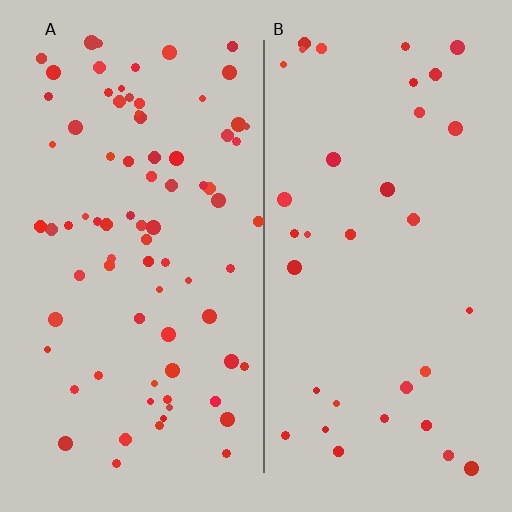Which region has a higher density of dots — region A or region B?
A (the left).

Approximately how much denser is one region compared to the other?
Approximately 2.3× — region A over region B.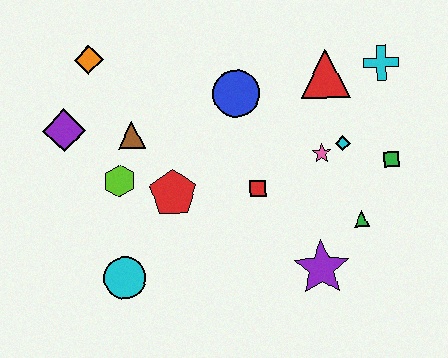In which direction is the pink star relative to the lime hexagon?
The pink star is to the right of the lime hexagon.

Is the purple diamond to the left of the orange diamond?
Yes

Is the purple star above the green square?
No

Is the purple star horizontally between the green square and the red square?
Yes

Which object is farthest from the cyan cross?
The cyan circle is farthest from the cyan cross.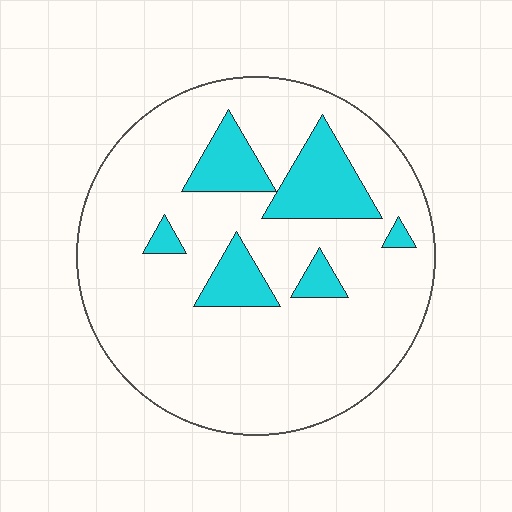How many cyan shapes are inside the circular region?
6.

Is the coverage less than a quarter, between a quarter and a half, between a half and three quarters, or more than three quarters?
Less than a quarter.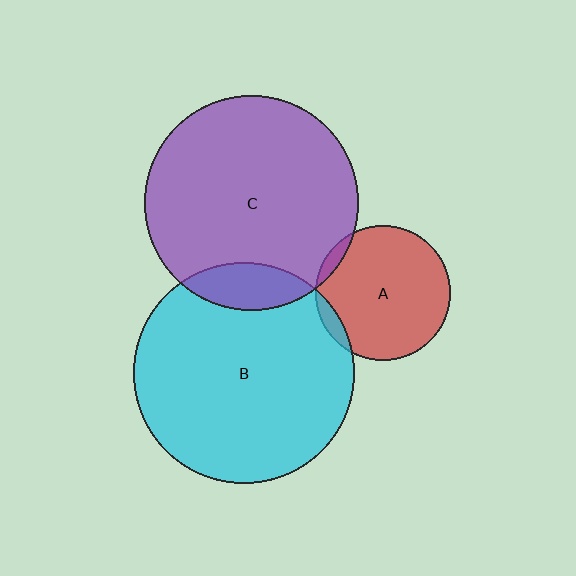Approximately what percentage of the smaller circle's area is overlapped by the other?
Approximately 5%.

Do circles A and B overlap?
Yes.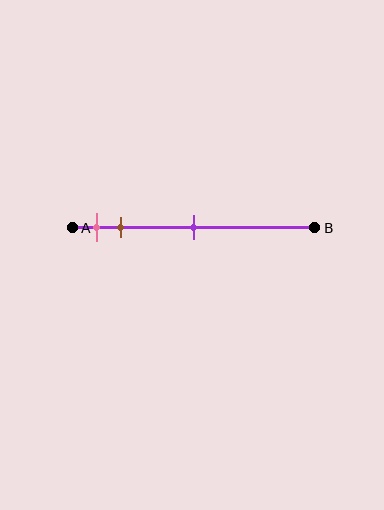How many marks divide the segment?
There are 3 marks dividing the segment.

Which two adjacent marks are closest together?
The pink and brown marks are the closest adjacent pair.